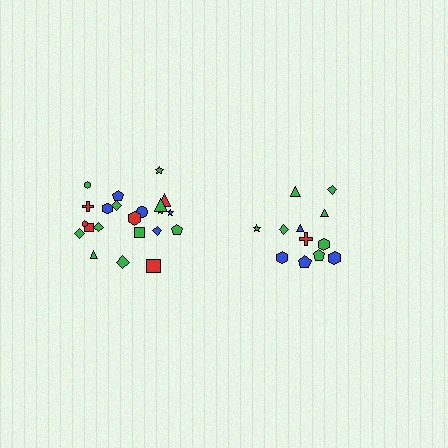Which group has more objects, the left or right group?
The left group.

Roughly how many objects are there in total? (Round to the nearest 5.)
Roughly 35 objects in total.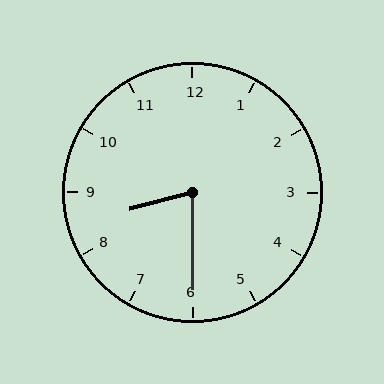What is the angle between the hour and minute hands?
Approximately 75 degrees.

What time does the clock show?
8:30.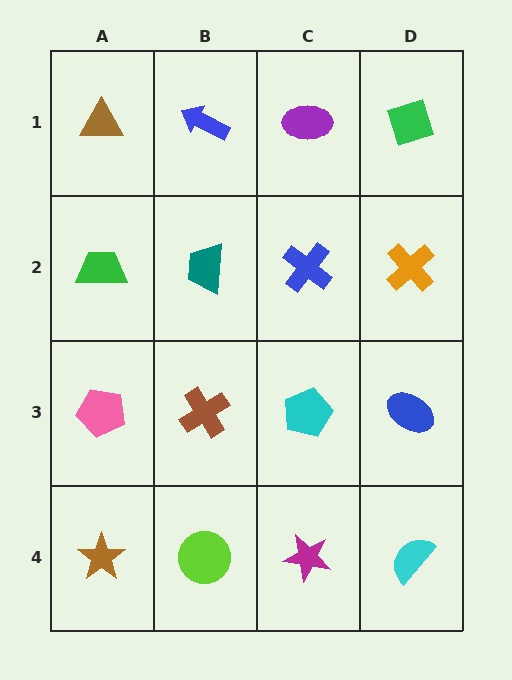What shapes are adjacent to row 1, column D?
An orange cross (row 2, column D), a purple ellipse (row 1, column C).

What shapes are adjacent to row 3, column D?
An orange cross (row 2, column D), a cyan semicircle (row 4, column D), a cyan pentagon (row 3, column C).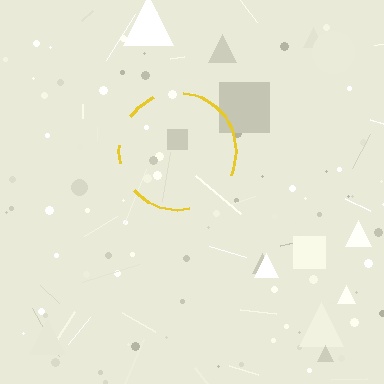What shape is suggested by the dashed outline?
The dashed outline suggests a circle.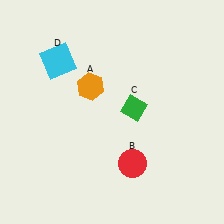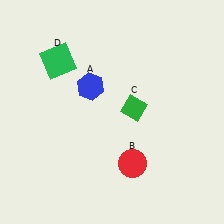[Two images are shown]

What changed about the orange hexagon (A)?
In Image 1, A is orange. In Image 2, it changed to blue.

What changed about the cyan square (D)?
In Image 1, D is cyan. In Image 2, it changed to green.